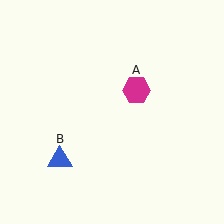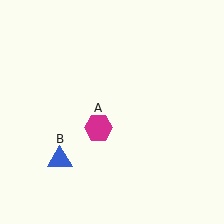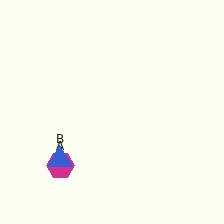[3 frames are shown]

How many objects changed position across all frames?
1 object changed position: magenta hexagon (object A).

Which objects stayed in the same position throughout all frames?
Blue triangle (object B) remained stationary.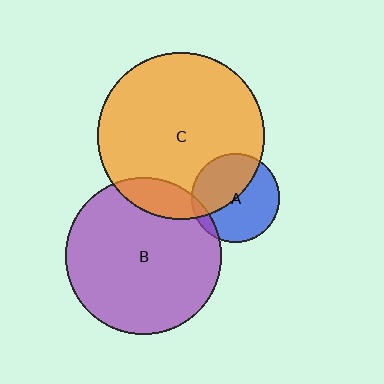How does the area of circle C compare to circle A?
Approximately 3.6 times.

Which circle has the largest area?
Circle C (orange).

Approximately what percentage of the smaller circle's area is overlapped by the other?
Approximately 15%.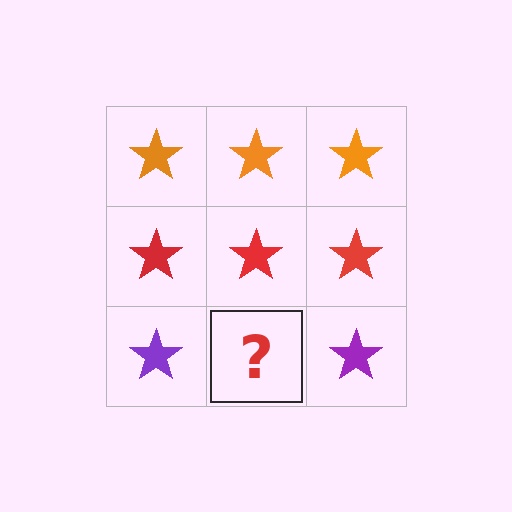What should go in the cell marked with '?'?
The missing cell should contain a purple star.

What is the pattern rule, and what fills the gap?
The rule is that each row has a consistent color. The gap should be filled with a purple star.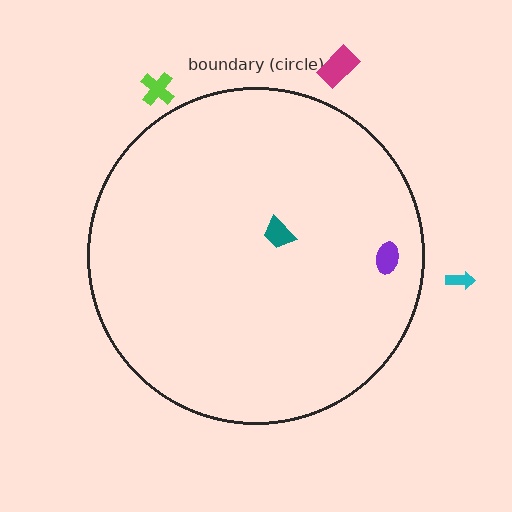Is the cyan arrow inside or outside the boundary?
Outside.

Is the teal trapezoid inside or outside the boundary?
Inside.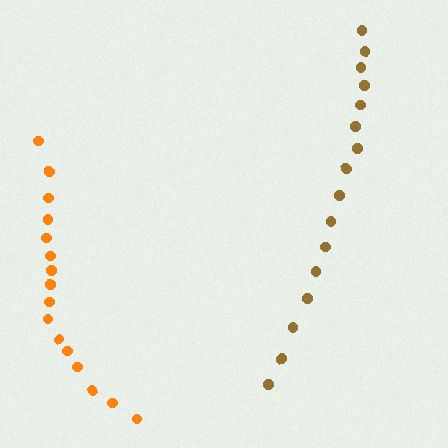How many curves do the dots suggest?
There are 2 distinct paths.